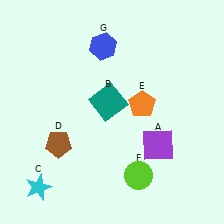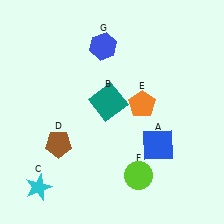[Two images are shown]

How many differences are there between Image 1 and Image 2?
There is 1 difference between the two images.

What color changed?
The square (A) changed from purple in Image 1 to blue in Image 2.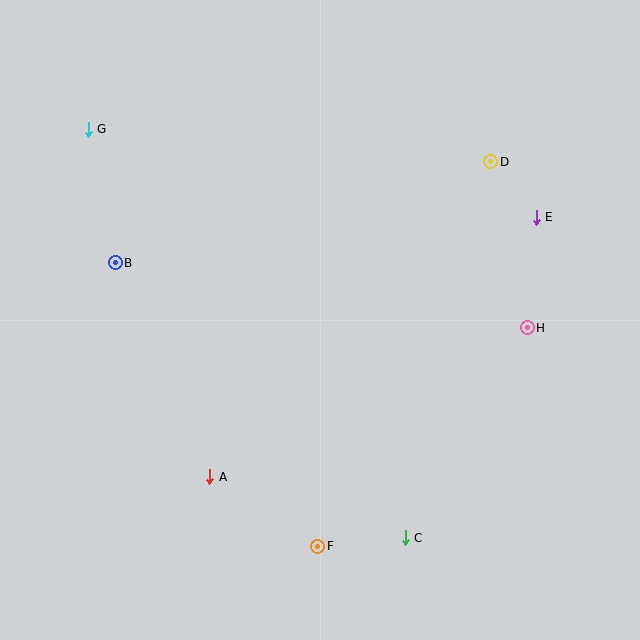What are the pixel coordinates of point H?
Point H is at (527, 328).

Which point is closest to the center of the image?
Point A at (210, 477) is closest to the center.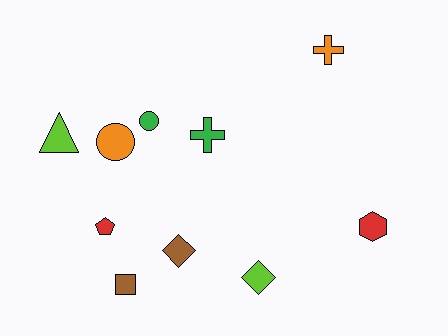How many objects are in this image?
There are 10 objects.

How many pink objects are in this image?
There are no pink objects.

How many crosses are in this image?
There are 2 crosses.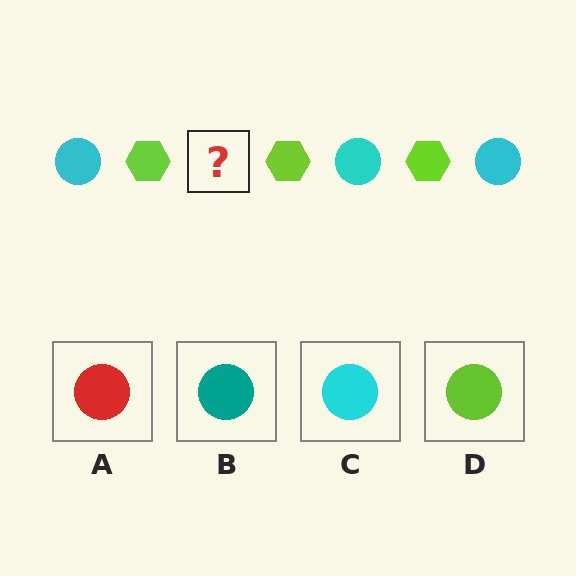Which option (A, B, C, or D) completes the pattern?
C.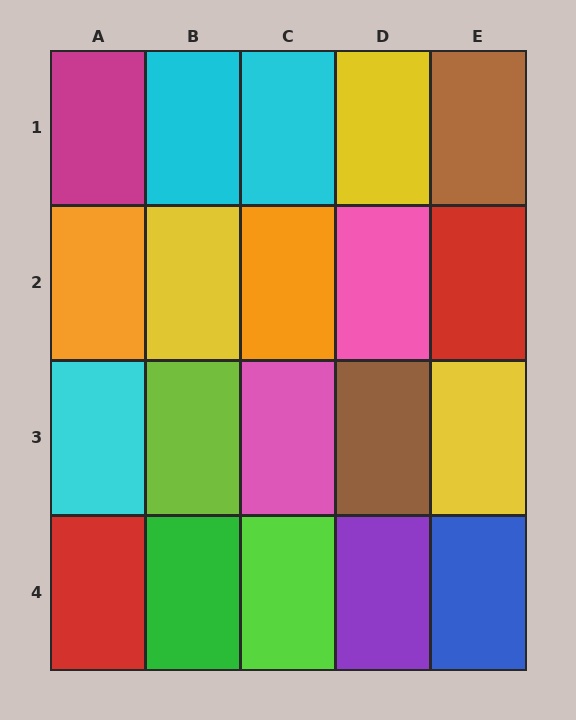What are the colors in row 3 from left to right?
Cyan, lime, pink, brown, yellow.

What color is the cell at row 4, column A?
Red.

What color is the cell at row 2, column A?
Orange.